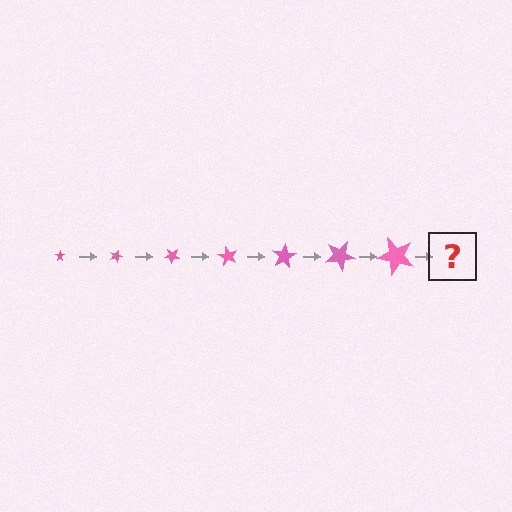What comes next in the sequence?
The next element should be a star, larger than the previous one and rotated 140 degrees from the start.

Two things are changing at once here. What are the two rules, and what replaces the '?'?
The two rules are that the star grows larger each step and it rotates 20 degrees each step. The '?' should be a star, larger than the previous one and rotated 140 degrees from the start.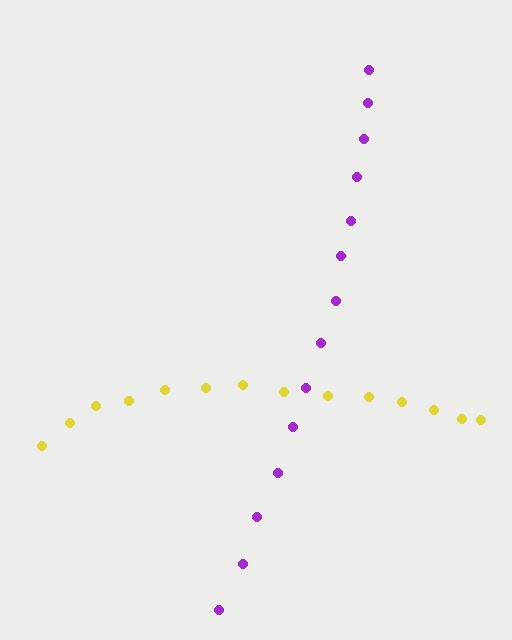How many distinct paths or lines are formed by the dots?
There are 2 distinct paths.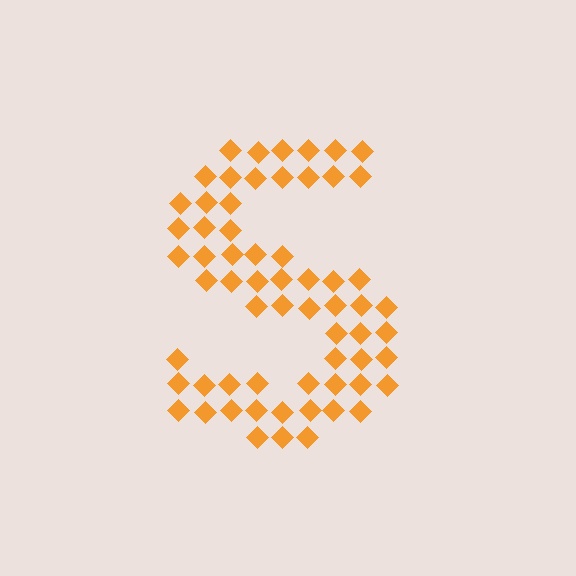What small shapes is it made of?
It is made of small diamonds.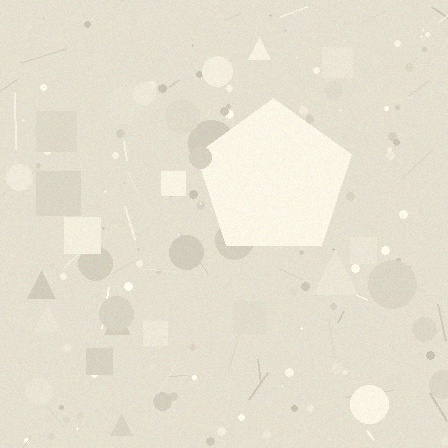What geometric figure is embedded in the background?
A pentagon is embedded in the background.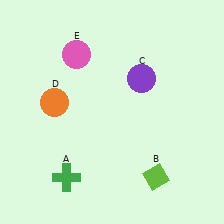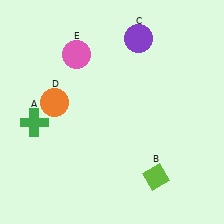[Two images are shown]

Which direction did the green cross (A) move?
The green cross (A) moved up.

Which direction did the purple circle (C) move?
The purple circle (C) moved up.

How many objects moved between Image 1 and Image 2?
2 objects moved between the two images.